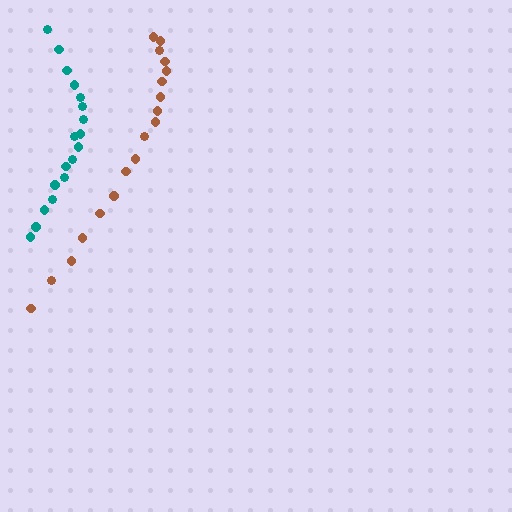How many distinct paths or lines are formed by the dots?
There are 2 distinct paths.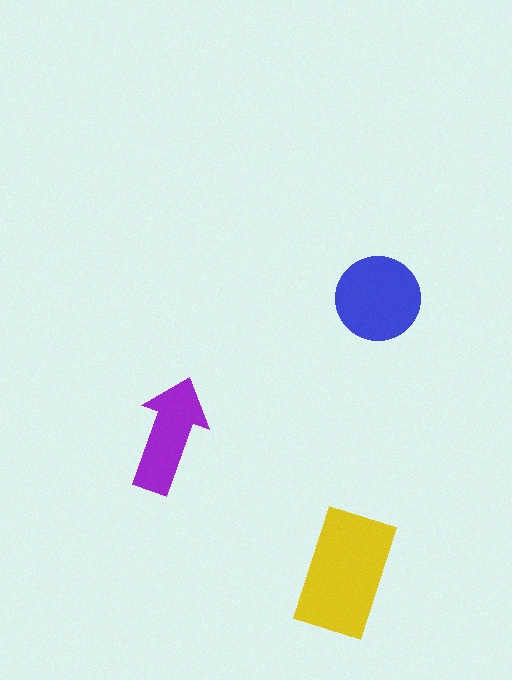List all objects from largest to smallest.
The yellow rectangle, the blue circle, the purple arrow.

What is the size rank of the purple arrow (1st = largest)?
3rd.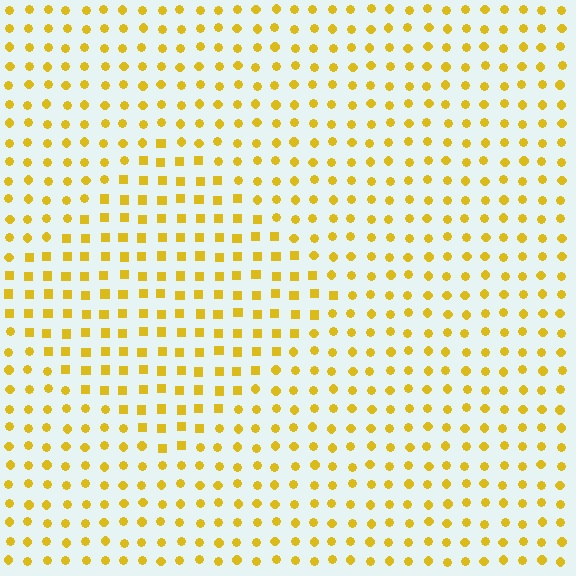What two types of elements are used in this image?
The image uses squares inside the diamond region and circles outside it.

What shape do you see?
I see a diamond.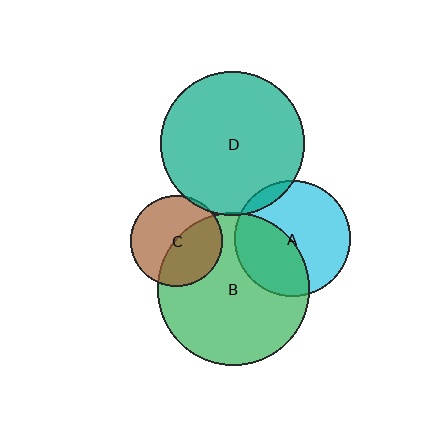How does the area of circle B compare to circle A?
Approximately 1.7 times.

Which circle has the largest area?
Circle B (green).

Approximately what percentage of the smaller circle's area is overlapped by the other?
Approximately 10%.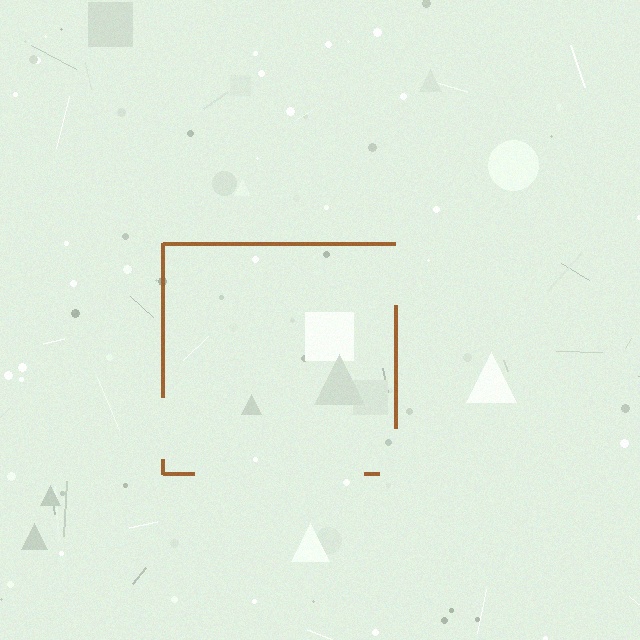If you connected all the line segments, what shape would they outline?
They would outline a square.